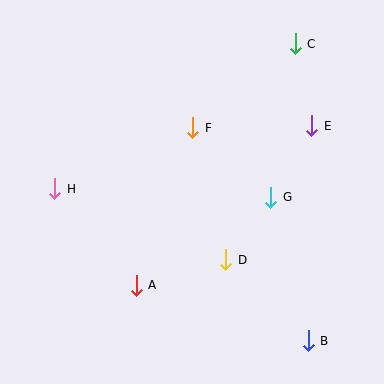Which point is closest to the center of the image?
Point F at (193, 128) is closest to the center.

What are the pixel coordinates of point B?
Point B is at (308, 341).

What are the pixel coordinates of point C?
Point C is at (295, 44).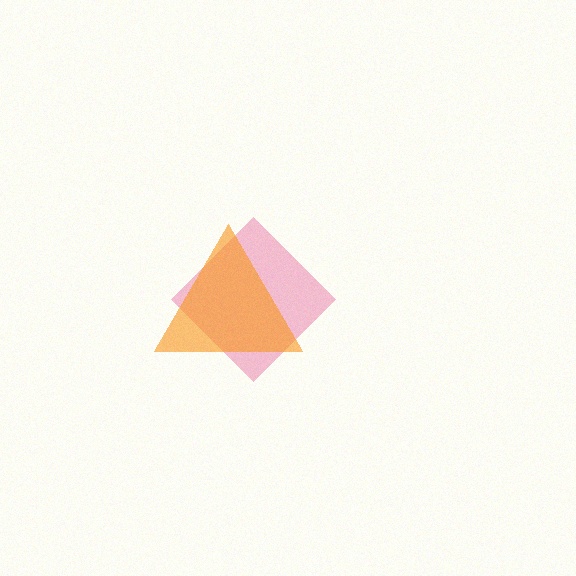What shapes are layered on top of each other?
The layered shapes are: a pink diamond, an orange triangle.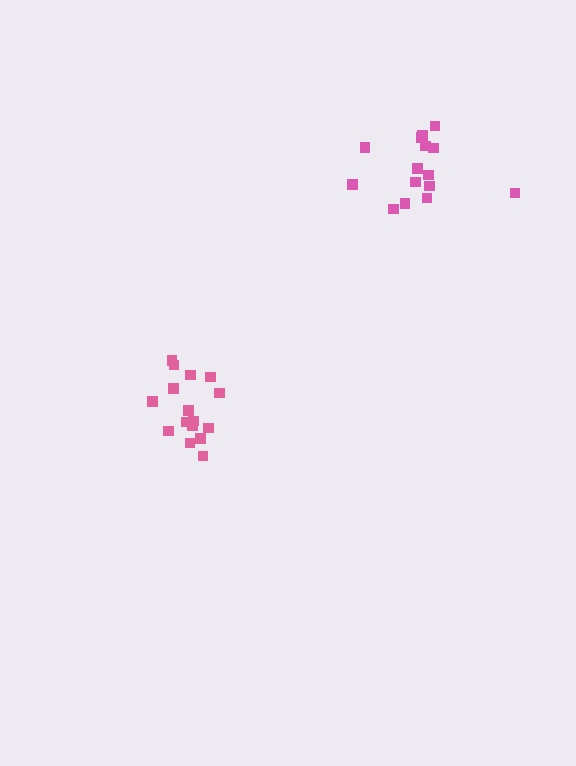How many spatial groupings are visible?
There are 2 spatial groupings.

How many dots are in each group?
Group 1: 16 dots, Group 2: 15 dots (31 total).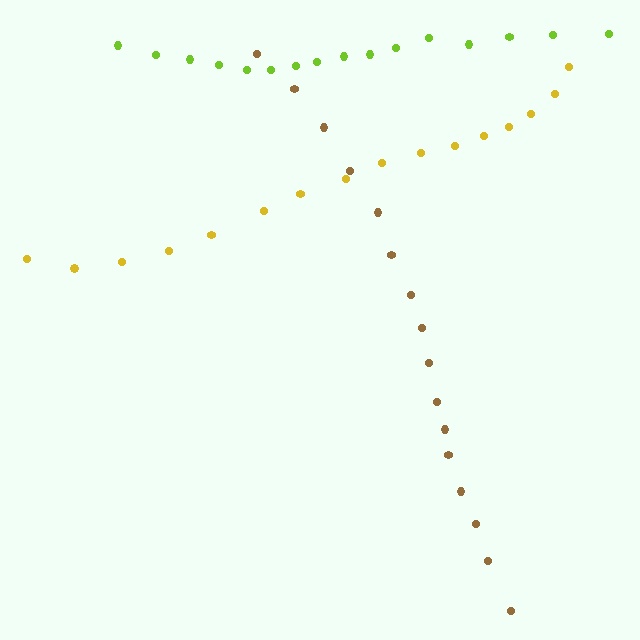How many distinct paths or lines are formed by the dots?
There are 3 distinct paths.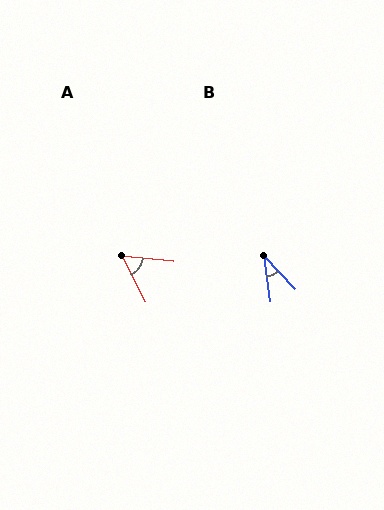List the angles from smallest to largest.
B (36°), A (58°).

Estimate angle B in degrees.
Approximately 36 degrees.